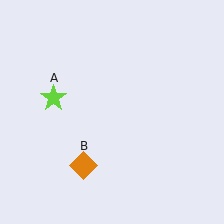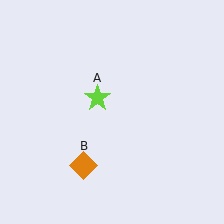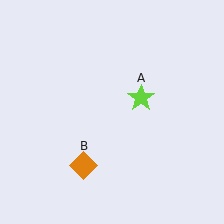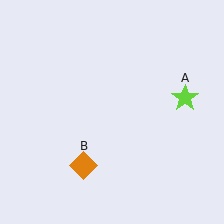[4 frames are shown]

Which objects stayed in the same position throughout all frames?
Orange diamond (object B) remained stationary.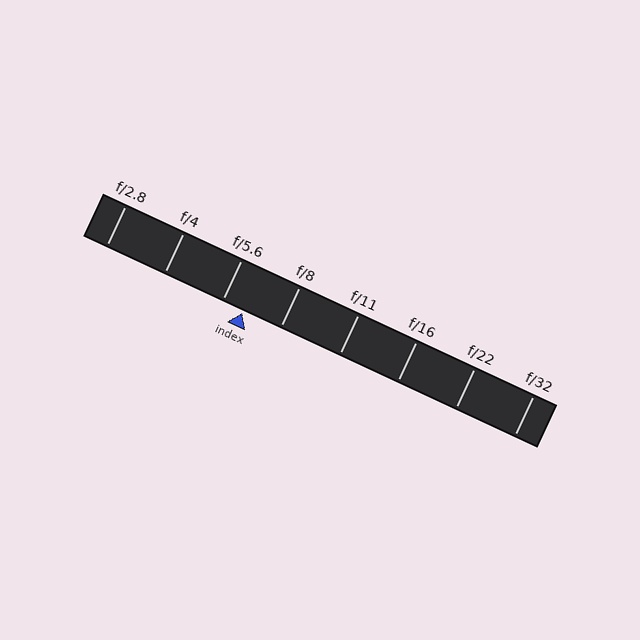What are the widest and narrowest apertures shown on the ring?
The widest aperture shown is f/2.8 and the narrowest is f/32.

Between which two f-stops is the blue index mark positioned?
The index mark is between f/5.6 and f/8.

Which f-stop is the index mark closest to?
The index mark is closest to f/5.6.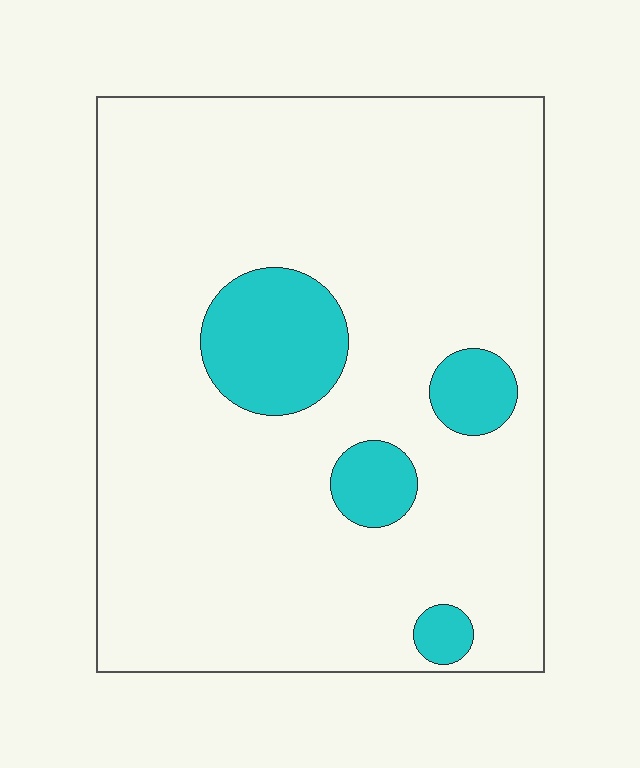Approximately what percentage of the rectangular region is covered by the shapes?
Approximately 15%.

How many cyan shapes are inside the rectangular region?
4.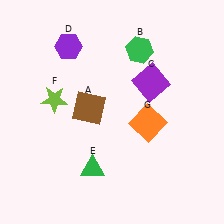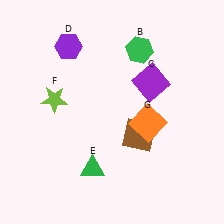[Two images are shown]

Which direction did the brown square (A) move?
The brown square (A) moved right.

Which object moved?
The brown square (A) moved right.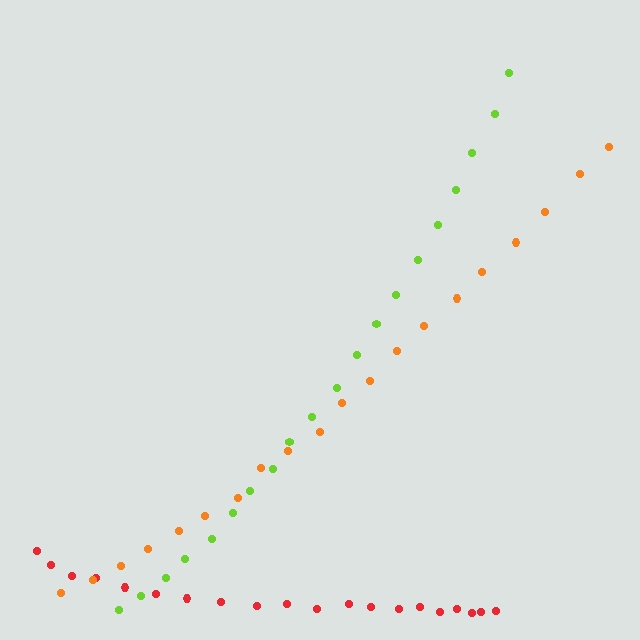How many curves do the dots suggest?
There are 3 distinct paths.